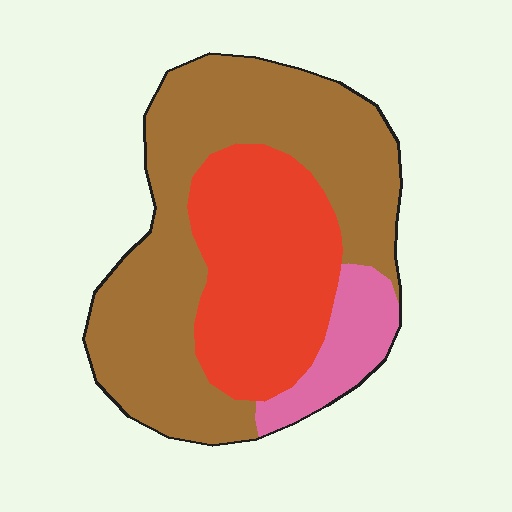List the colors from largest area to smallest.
From largest to smallest: brown, red, pink.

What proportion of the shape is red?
Red takes up about one third (1/3) of the shape.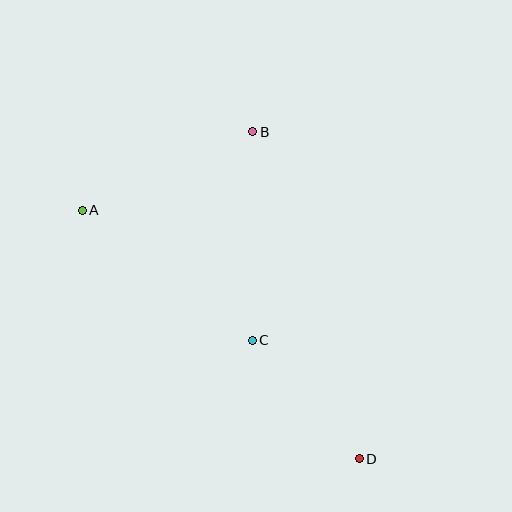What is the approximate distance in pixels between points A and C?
The distance between A and C is approximately 214 pixels.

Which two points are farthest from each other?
Points A and D are farthest from each other.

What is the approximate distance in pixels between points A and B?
The distance between A and B is approximately 187 pixels.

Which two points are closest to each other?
Points C and D are closest to each other.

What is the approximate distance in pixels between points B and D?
The distance between B and D is approximately 344 pixels.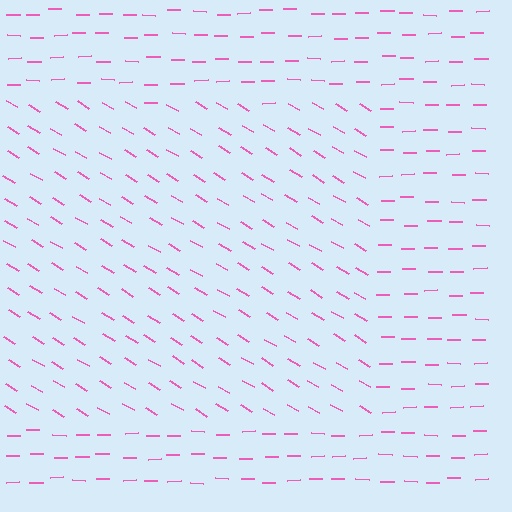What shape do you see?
I see a rectangle.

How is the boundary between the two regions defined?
The boundary is defined purely by a change in line orientation (approximately 31 degrees difference). All lines are the same color and thickness.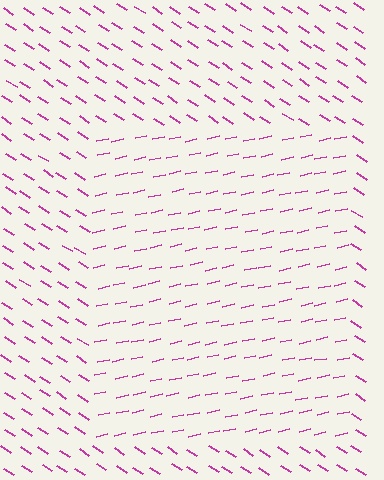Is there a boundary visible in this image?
Yes, there is a texture boundary formed by a change in line orientation.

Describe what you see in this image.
The image is filled with small magenta line segments. A rectangle region in the image has lines oriented differently from the surrounding lines, creating a visible texture boundary.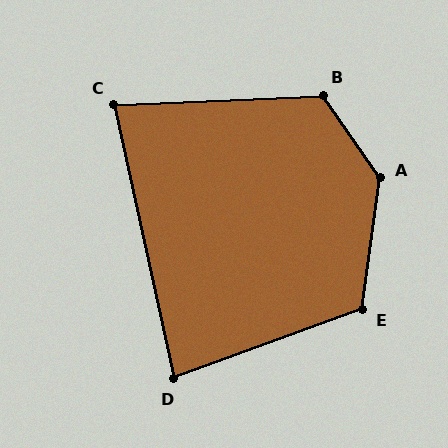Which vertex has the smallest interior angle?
C, at approximately 80 degrees.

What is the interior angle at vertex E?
Approximately 118 degrees (obtuse).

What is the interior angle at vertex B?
Approximately 122 degrees (obtuse).